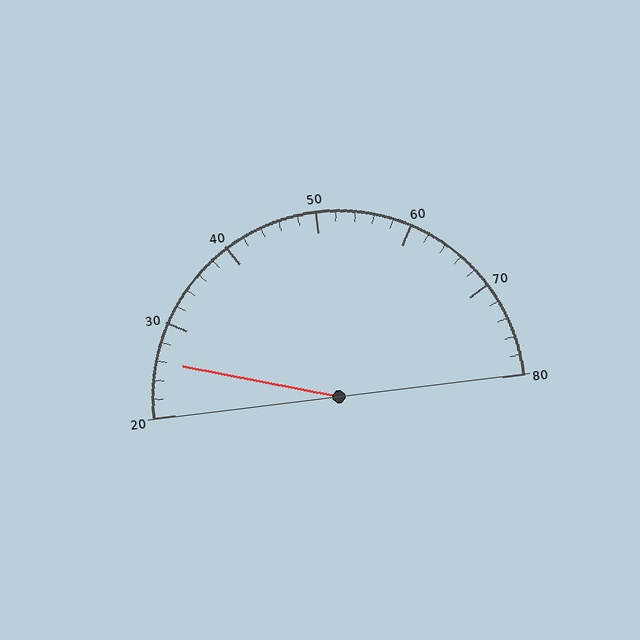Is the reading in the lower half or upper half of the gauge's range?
The reading is in the lower half of the range (20 to 80).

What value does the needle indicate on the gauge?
The needle indicates approximately 26.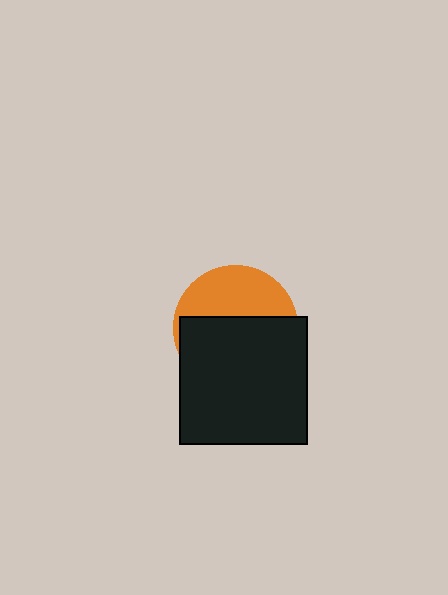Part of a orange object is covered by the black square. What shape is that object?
It is a circle.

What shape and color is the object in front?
The object in front is a black square.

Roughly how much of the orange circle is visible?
A small part of it is visible (roughly 39%).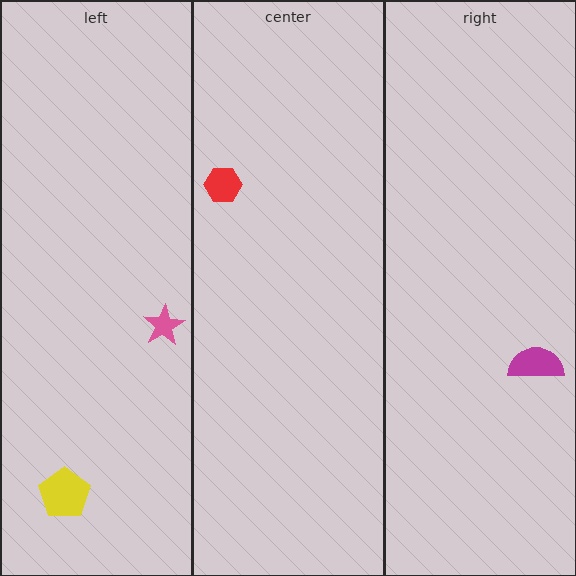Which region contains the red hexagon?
The center region.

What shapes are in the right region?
The magenta semicircle.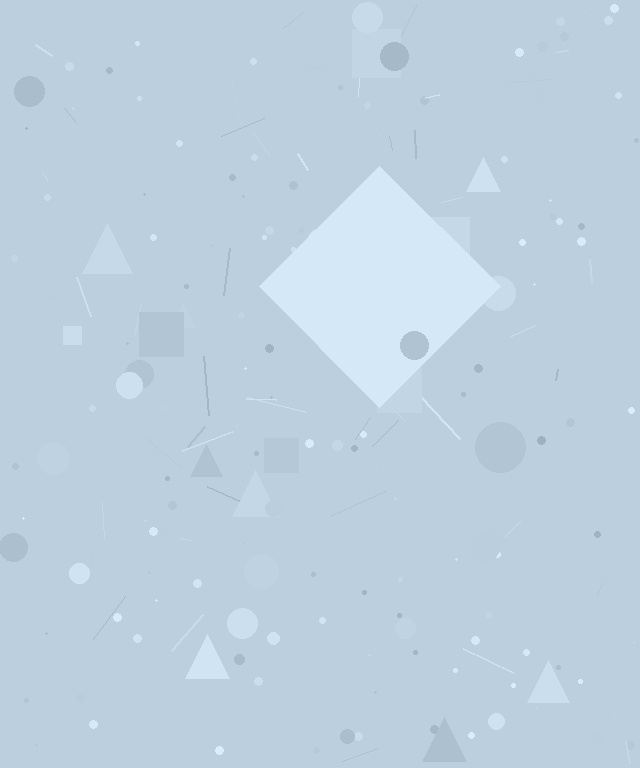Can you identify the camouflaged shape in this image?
The camouflaged shape is a diamond.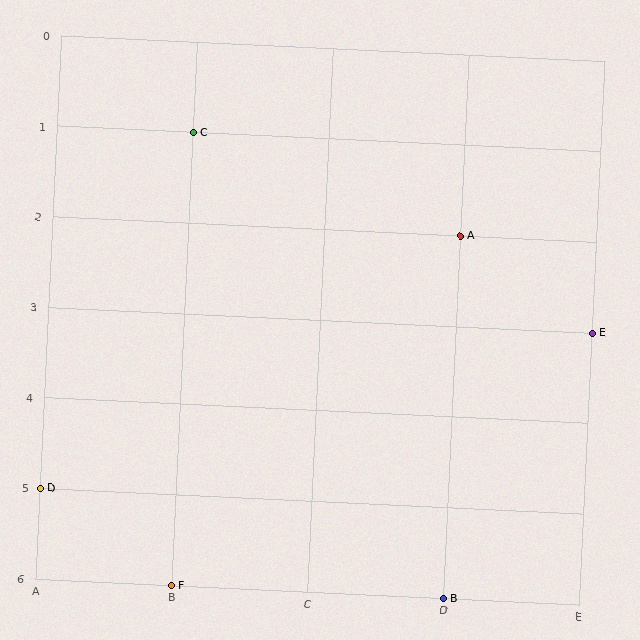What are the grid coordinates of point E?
Point E is at grid coordinates (E, 3).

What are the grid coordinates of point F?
Point F is at grid coordinates (B, 6).